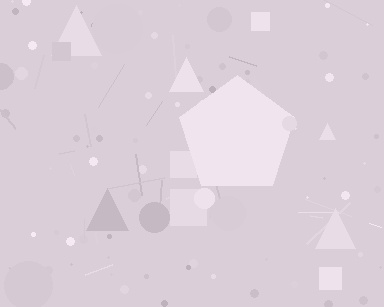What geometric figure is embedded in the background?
A pentagon is embedded in the background.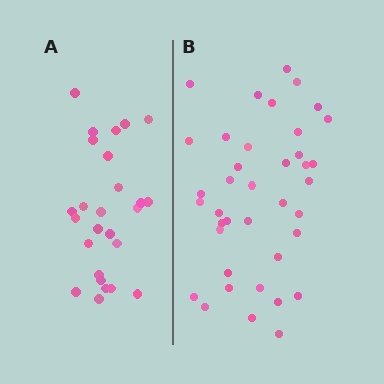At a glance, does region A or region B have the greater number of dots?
Region B (the right region) has more dots.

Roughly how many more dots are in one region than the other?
Region B has approximately 15 more dots than region A.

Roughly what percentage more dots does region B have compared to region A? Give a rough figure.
About 50% more.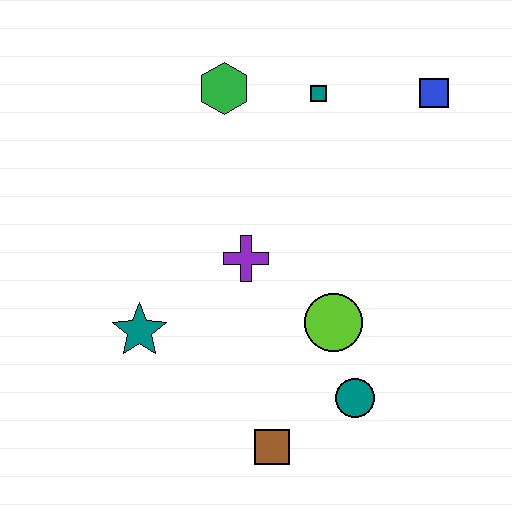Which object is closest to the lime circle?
The teal circle is closest to the lime circle.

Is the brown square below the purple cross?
Yes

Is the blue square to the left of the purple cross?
No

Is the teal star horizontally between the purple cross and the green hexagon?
No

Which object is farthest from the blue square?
The brown square is farthest from the blue square.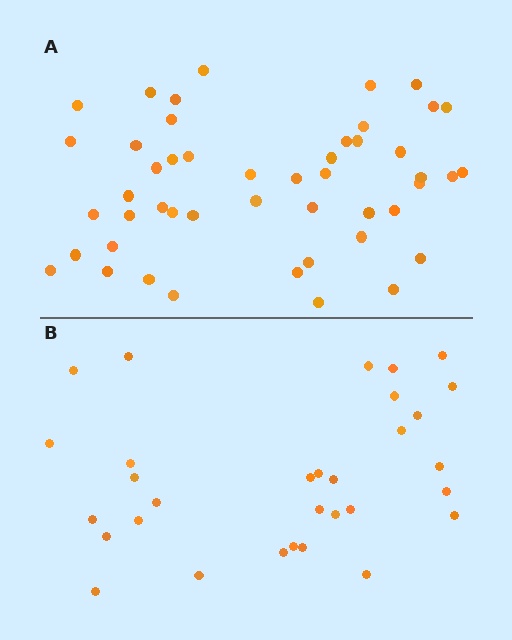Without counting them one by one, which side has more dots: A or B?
Region A (the top region) has more dots.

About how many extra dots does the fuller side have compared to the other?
Region A has approximately 15 more dots than region B.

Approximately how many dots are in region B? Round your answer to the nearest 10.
About 30 dots. (The exact count is 31, which rounds to 30.)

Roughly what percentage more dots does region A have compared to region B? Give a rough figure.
About 55% more.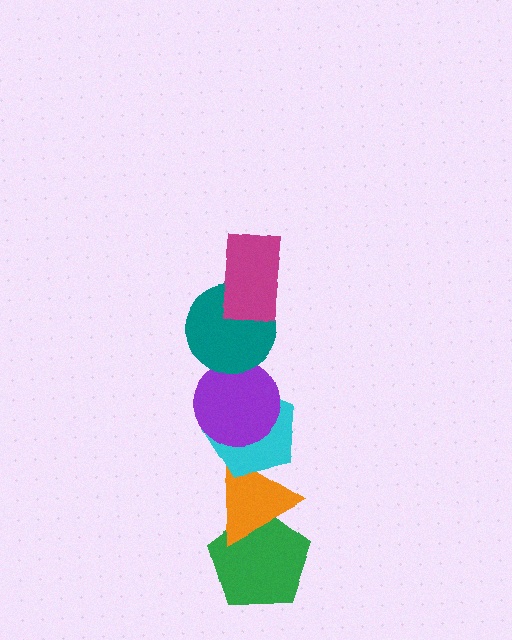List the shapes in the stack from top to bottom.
From top to bottom: the magenta rectangle, the teal circle, the purple circle, the cyan pentagon, the orange triangle, the green pentagon.